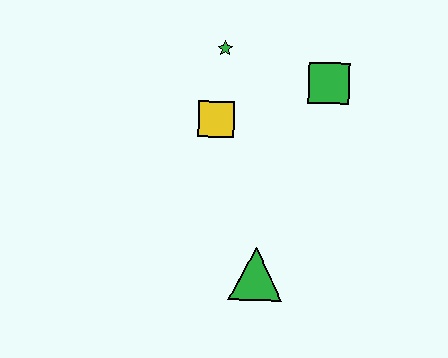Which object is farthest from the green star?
The green triangle is farthest from the green star.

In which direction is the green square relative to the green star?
The green square is to the right of the green star.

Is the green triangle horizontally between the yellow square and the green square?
Yes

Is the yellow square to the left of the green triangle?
Yes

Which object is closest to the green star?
The yellow square is closest to the green star.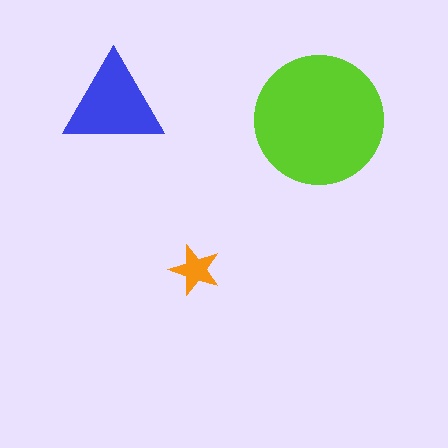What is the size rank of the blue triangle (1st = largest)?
2nd.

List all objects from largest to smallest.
The lime circle, the blue triangle, the orange star.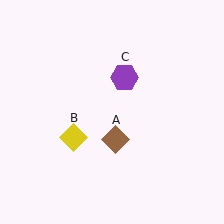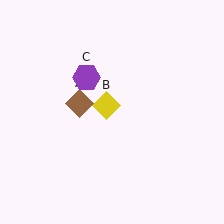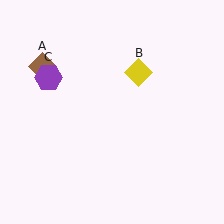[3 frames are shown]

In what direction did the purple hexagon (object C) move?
The purple hexagon (object C) moved left.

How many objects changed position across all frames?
3 objects changed position: brown diamond (object A), yellow diamond (object B), purple hexagon (object C).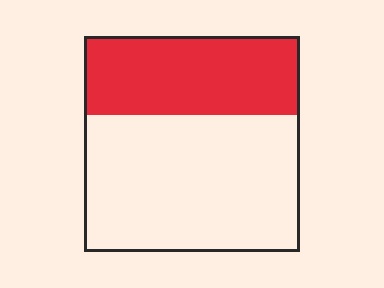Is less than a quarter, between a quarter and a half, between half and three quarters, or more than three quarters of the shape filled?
Between a quarter and a half.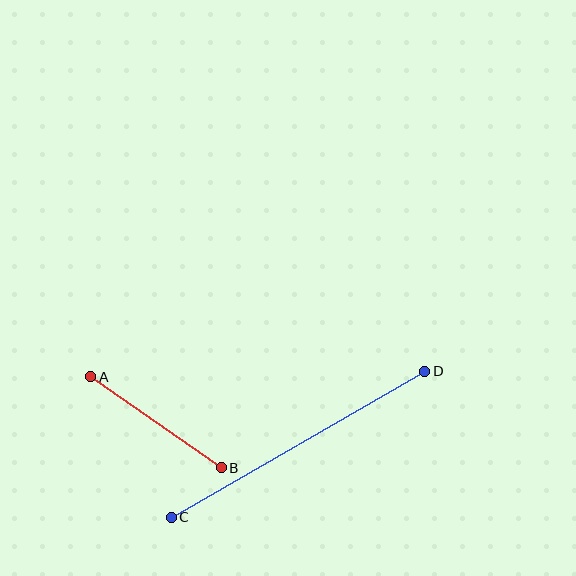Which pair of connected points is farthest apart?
Points C and D are farthest apart.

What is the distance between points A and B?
The distance is approximately 160 pixels.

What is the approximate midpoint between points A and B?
The midpoint is at approximately (156, 422) pixels.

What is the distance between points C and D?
The distance is approximately 292 pixels.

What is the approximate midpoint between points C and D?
The midpoint is at approximately (298, 444) pixels.